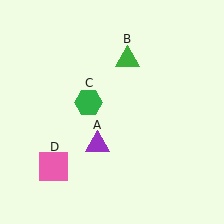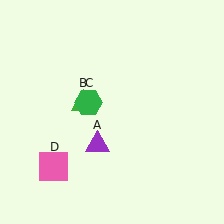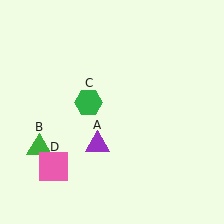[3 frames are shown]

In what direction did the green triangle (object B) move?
The green triangle (object B) moved down and to the left.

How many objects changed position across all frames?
1 object changed position: green triangle (object B).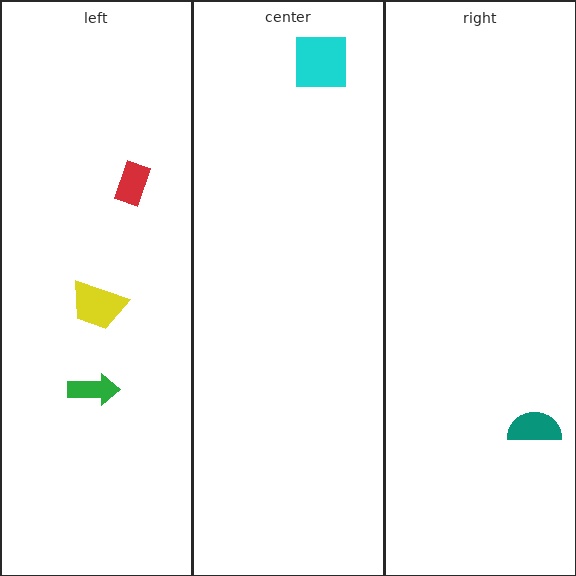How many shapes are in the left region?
3.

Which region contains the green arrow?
The left region.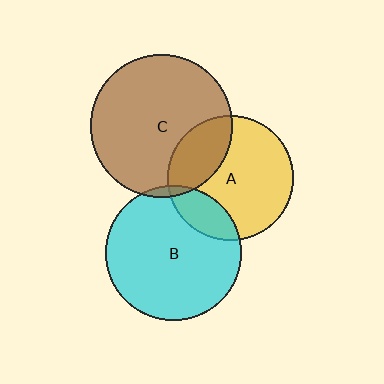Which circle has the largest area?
Circle C (brown).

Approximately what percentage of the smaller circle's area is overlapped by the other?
Approximately 20%.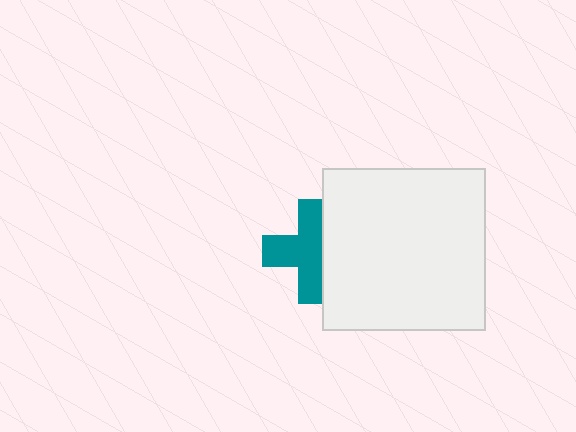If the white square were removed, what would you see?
You would see the complete teal cross.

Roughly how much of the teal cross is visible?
About half of it is visible (roughly 64%).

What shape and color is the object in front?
The object in front is a white square.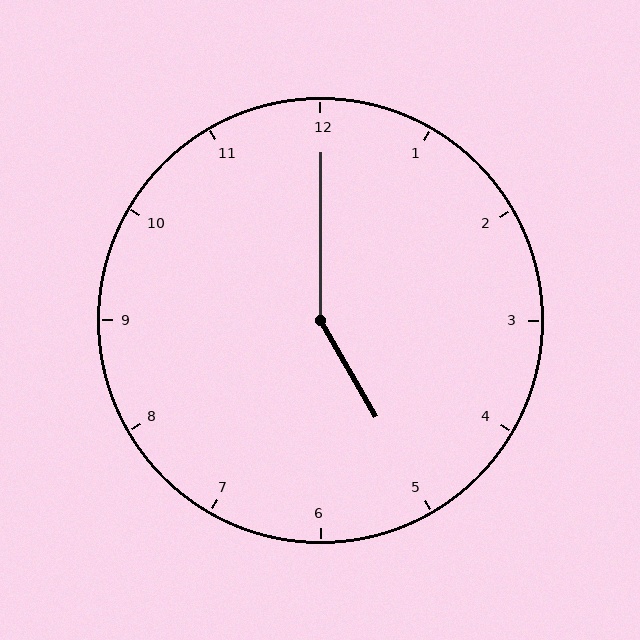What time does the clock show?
5:00.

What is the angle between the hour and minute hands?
Approximately 150 degrees.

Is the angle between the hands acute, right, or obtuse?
It is obtuse.